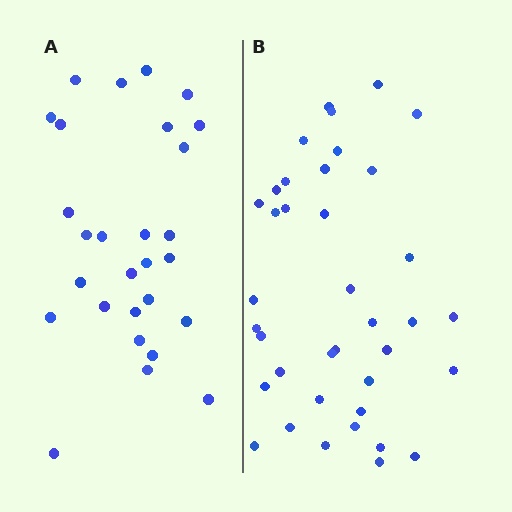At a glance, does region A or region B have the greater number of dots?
Region B (the right region) has more dots.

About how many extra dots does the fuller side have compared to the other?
Region B has roughly 10 or so more dots than region A.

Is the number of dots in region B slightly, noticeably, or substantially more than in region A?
Region B has noticeably more, but not dramatically so. The ratio is roughly 1.4 to 1.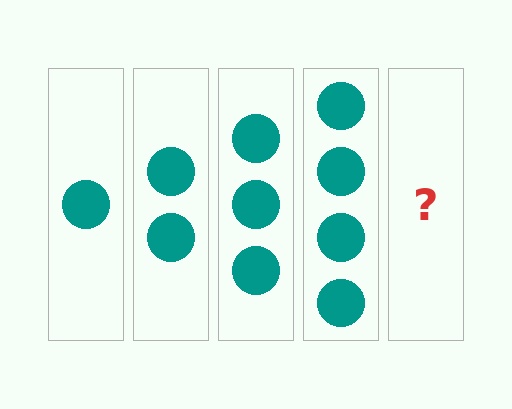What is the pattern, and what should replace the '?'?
The pattern is that each step adds one more circle. The '?' should be 5 circles.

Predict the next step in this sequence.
The next step is 5 circles.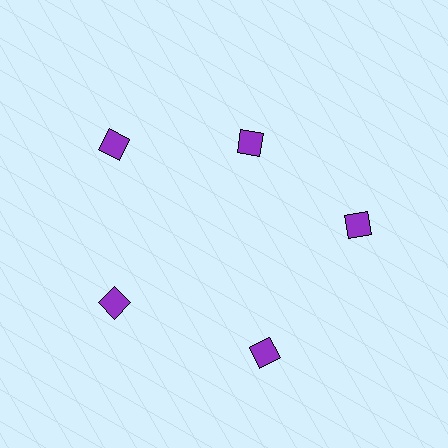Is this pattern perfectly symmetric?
No. The 5 purple diamonds are arranged in a ring, but one element near the 1 o'clock position is pulled inward toward the center, breaking the 5-fold rotational symmetry.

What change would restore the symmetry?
The symmetry would be restored by moving it outward, back onto the ring so that all 5 diamonds sit at equal angles and equal distance from the center.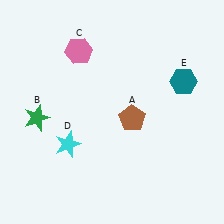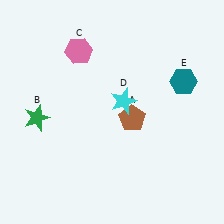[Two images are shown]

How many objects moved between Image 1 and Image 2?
1 object moved between the two images.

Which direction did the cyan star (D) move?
The cyan star (D) moved right.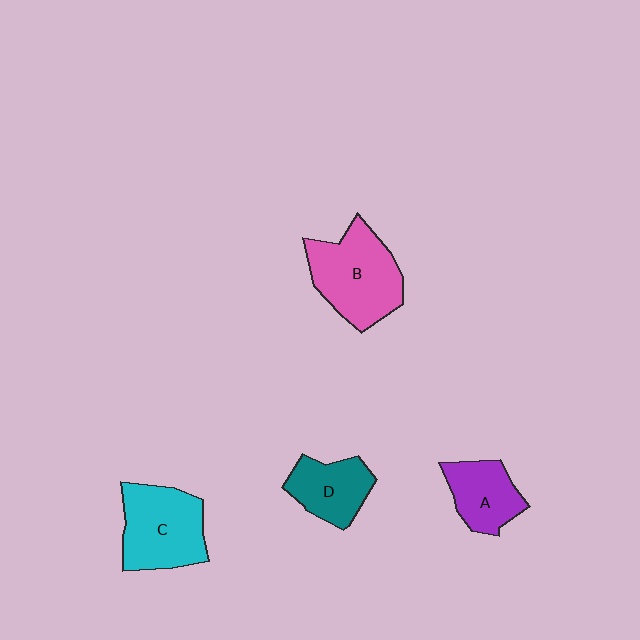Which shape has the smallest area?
Shape A (purple).